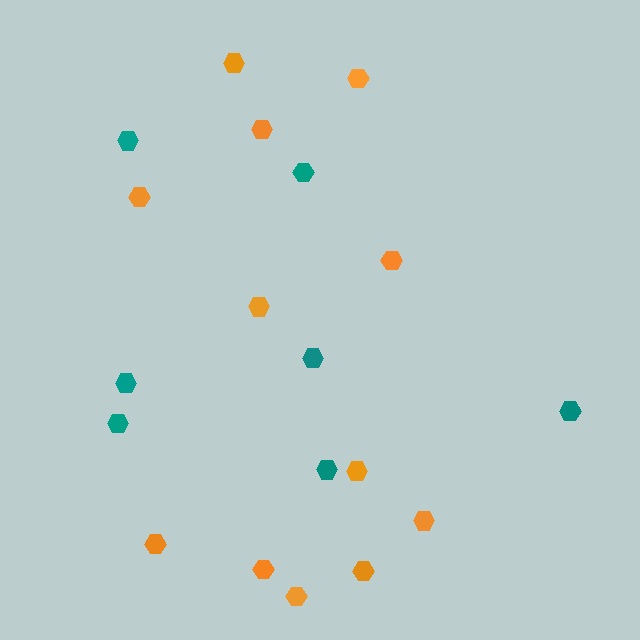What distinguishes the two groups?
There are 2 groups: one group of orange hexagons (12) and one group of teal hexagons (7).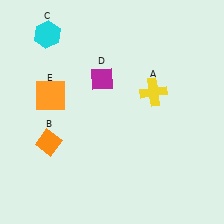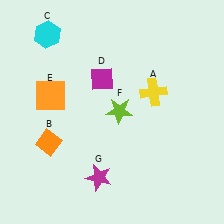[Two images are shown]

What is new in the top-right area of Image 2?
A lime star (F) was added in the top-right area of Image 2.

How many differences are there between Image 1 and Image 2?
There are 2 differences between the two images.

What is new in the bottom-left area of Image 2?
A magenta star (G) was added in the bottom-left area of Image 2.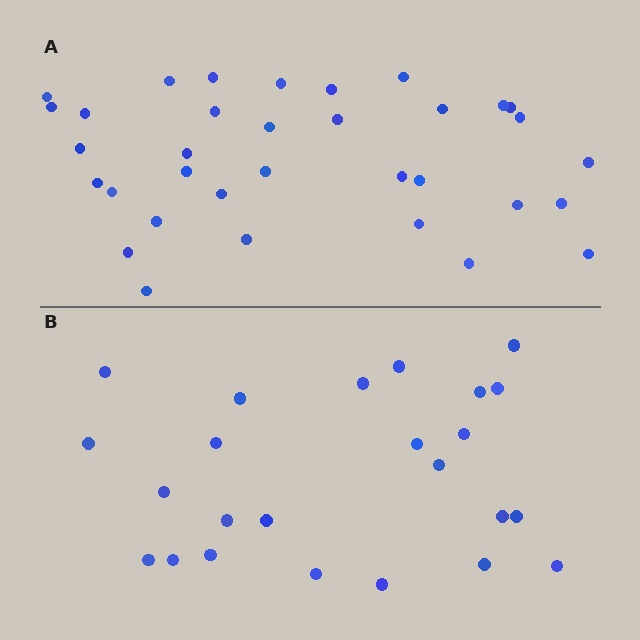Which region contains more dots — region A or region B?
Region A (the top region) has more dots.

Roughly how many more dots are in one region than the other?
Region A has roughly 10 or so more dots than region B.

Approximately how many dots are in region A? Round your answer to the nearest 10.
About 30 dots. (The exact count is 34, which rounds to 30.)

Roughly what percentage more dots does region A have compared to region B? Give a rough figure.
About 40% more.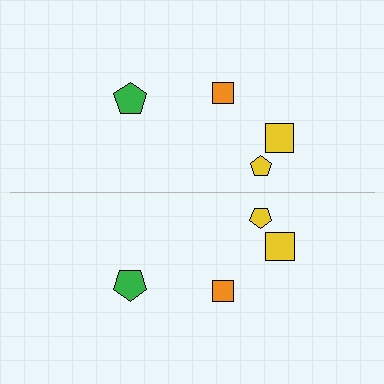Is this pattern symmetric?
Yes, this pattern has bilateral (reflection) symmetry.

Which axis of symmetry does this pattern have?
The pattern has a horizontal axis of symmetry running through the center of the image.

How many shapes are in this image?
There are 8 shapes in this image.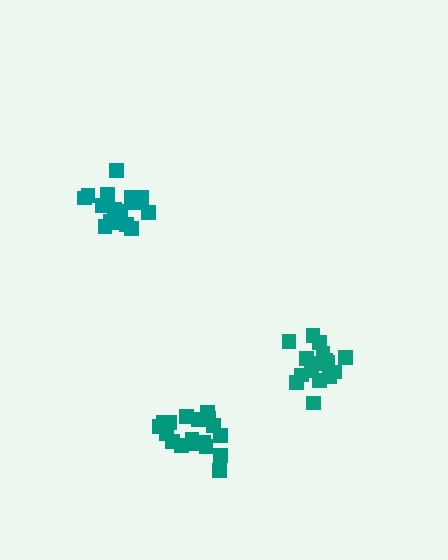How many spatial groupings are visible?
There are 3 spatial groupings.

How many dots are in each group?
Group 1: 18 dots, Group 2: 18 dots, Group 3: 16 dots (52 total).